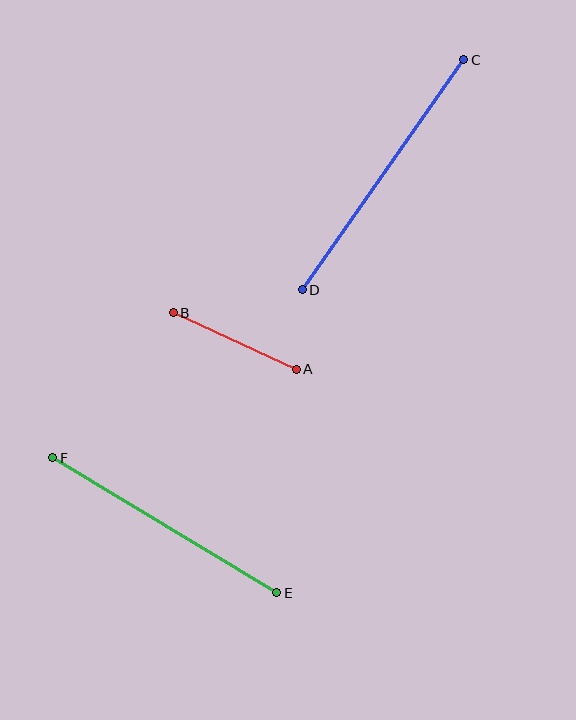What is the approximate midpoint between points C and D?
The midpoint is at approximately (383, 175) pixels.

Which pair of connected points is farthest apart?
Points C and D are farthest apart.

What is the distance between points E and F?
The distance is approximately 262 pixels.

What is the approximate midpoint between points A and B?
The midpoint is at approximately (235, 341) pixels.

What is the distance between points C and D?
The distance is approximately 281 pixels.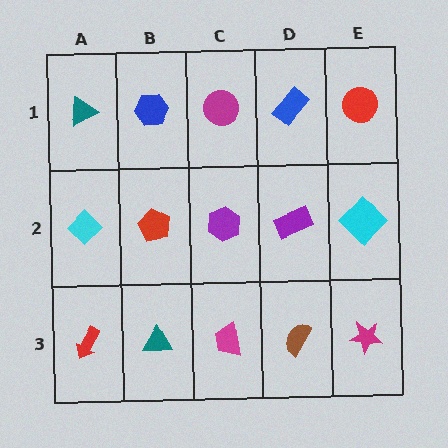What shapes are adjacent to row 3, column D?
A purple rectangle (row 2, column D), a magenta trapezoid (row 3, column C), a magenta star (row 3, column E).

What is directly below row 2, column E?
A magenta star.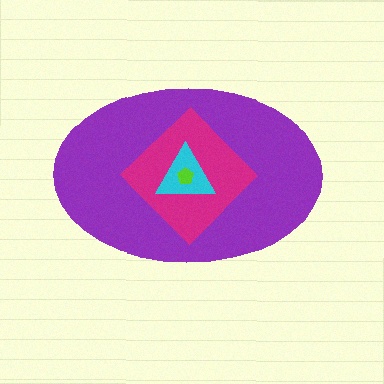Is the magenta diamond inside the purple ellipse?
Yes.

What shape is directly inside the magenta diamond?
The cyan triangle.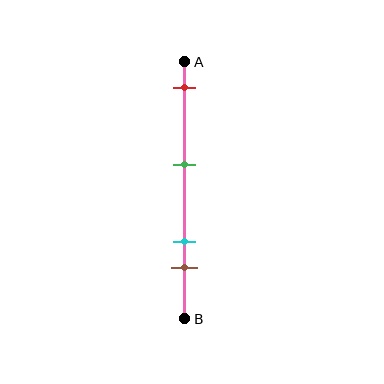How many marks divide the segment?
There are 4 marks dividing the segment.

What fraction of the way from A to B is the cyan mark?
The cyan mark is approximately 70% (0.7) of the way from A to B.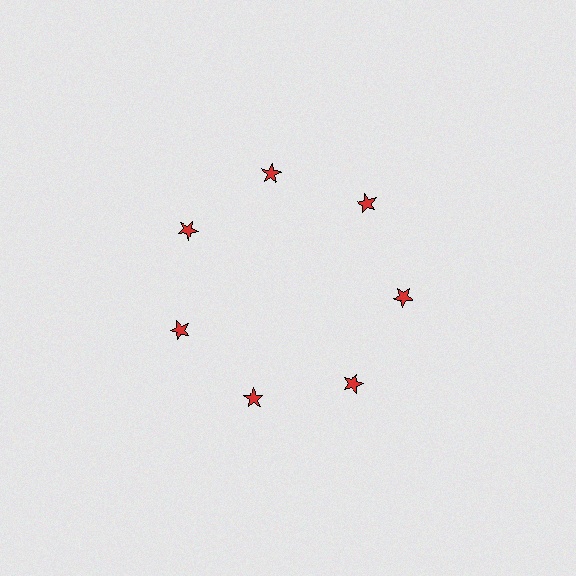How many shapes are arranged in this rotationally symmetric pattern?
There are 7 shapes, arranged in 7 groups of 1.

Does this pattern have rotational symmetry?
Yes, this pattern has 7-fold rotational symmetry. It looks the same after rotating 51 degrees around the center.